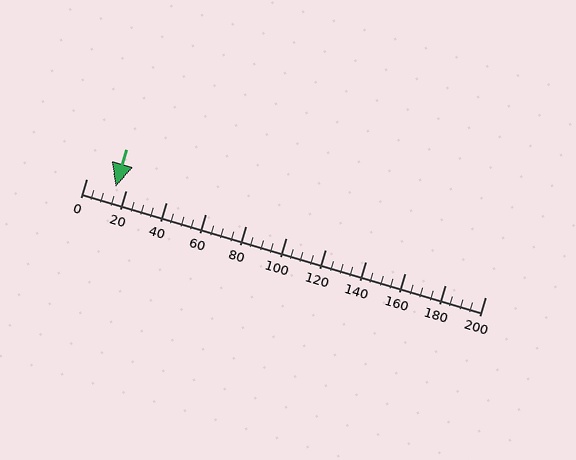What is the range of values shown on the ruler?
The ruler shows values from 0 to 200.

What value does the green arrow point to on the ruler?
The green arrow points to approximately 15.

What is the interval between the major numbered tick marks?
The major tick marks are spaced 20 units apart.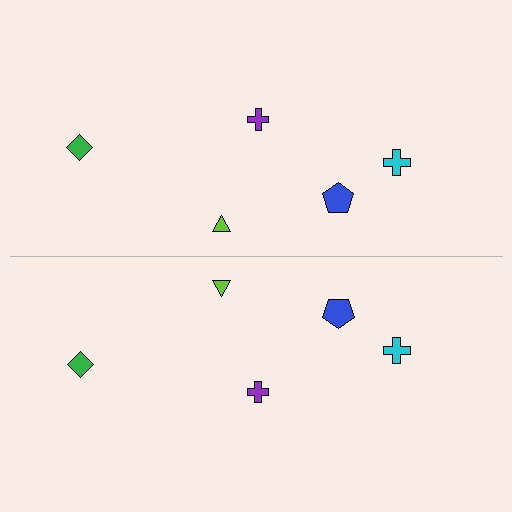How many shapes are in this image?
There are 10 shapes in this image.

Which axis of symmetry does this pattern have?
The pattern has a horizontal axis of symmetry running through the center of the image.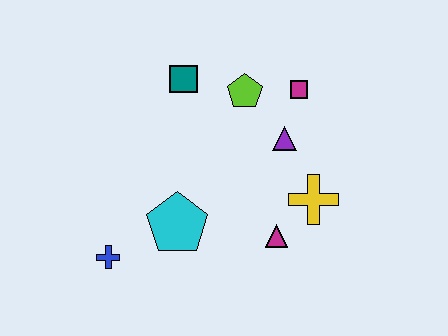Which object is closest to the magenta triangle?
The yellow cross is closest to the magenta triangle.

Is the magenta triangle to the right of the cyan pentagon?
Yes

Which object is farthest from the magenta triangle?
The teal square is farthest from the magenta triangle.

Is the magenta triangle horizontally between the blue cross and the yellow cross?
Yes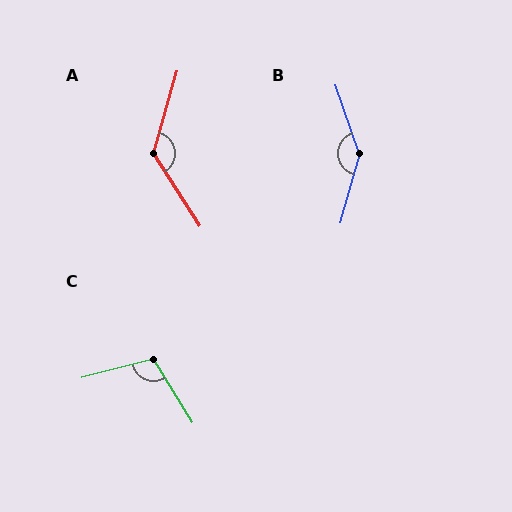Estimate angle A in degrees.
Approximately 131 degrees.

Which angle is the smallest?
C, at approximately 107 degrees.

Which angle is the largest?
B, at approximately 146 degrees.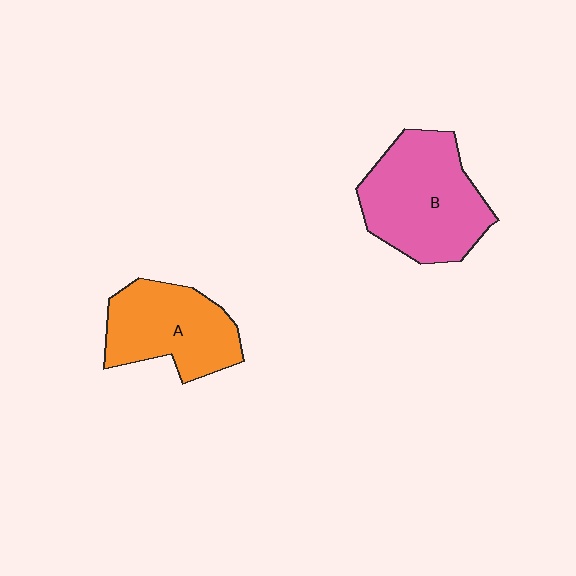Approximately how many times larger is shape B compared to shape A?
Approximately 1.3 times.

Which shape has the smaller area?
Shape A (orange).